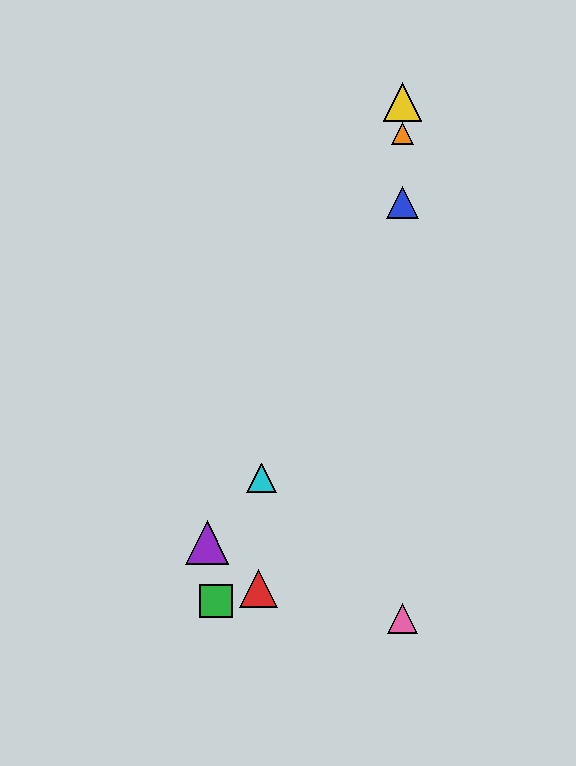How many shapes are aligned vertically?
4 shapes (the blue triangle, the yellow triangle, the orange triangle, the pink triangle) are aligned vertically.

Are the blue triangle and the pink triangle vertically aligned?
Yes, both are at x≈403.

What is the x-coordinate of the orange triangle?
The orange triangle is at x≈403.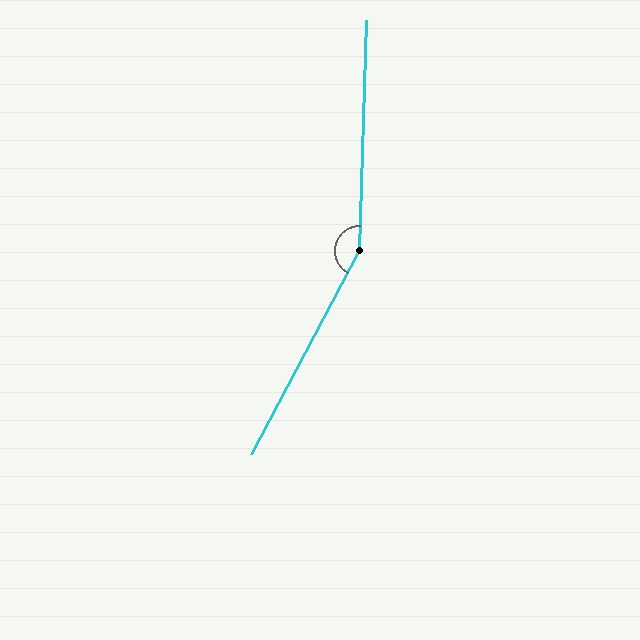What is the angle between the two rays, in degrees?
Approximately 153 degrees.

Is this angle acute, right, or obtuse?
It is obtuse.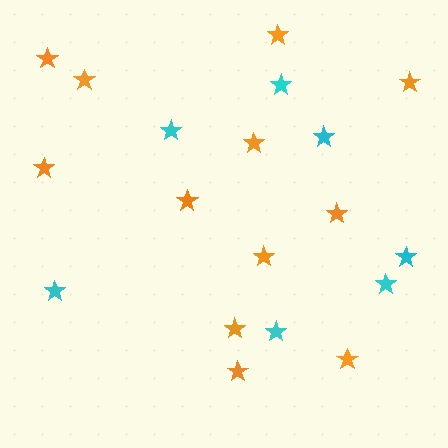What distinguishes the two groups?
There are 2 groups: one group of orange stars (12) and one group of cyan stars (7).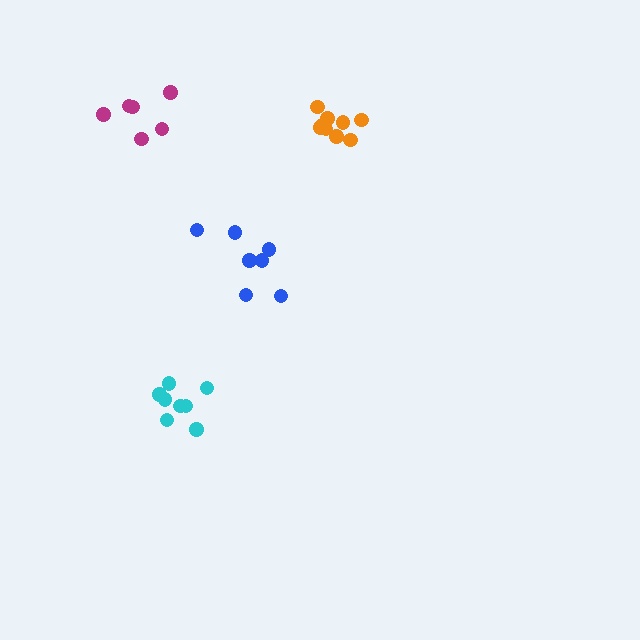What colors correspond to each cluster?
The clusters are colored: blue, cyan, orange, magenta.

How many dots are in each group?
Group 1: 7 dots, Group 2: 8 dots, Group 3: 9 dots, Group 4: 6 dots (30 total).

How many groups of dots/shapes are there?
There are 4 groups.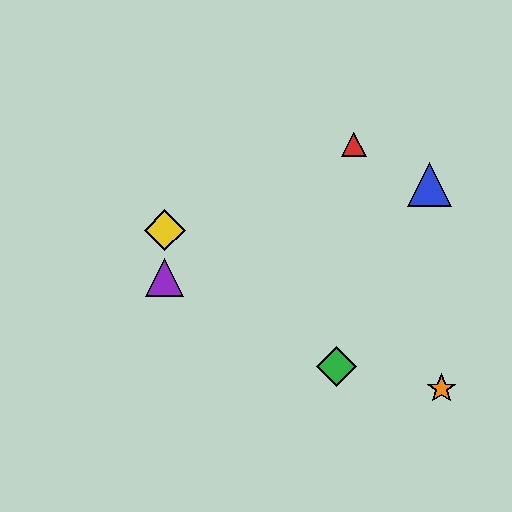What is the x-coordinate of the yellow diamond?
The yellow diamond is at x≈165.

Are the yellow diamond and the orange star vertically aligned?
No, the yellow diamond is at x≈165 and the orange star is at x≈442.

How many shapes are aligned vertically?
2 shapes (the yellow diamond, the purple triangle) are aligned vertically.